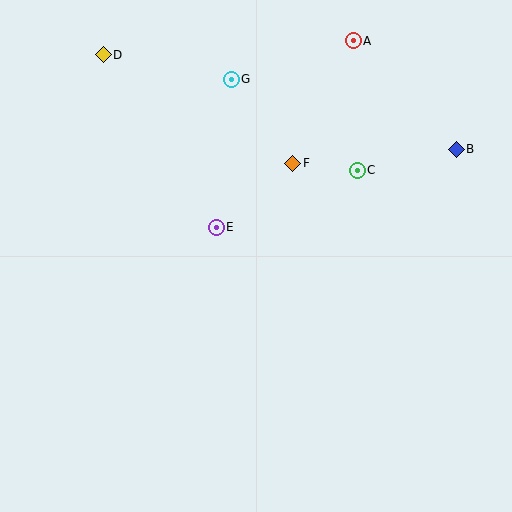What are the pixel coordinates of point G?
Point G is at (231, 79).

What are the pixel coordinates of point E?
Point E is at (216, 227).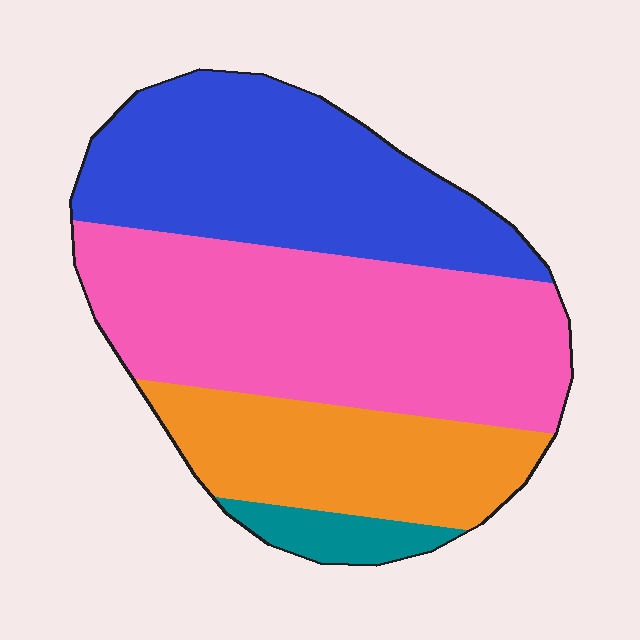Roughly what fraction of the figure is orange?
Orange takes up less than a quarter of the figure.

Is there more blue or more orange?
Blue.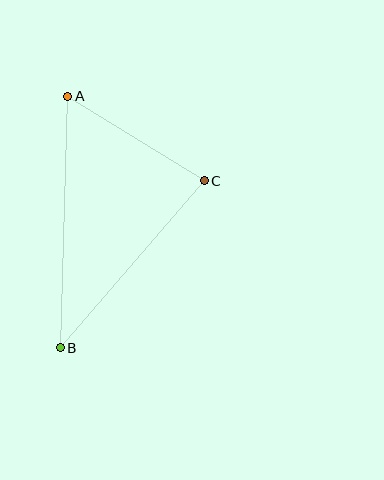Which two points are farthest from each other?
Points A and B are farthest from each other.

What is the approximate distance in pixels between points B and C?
The distance between B and C is approximately 220 pixels.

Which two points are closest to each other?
Points A and C are closest to each other.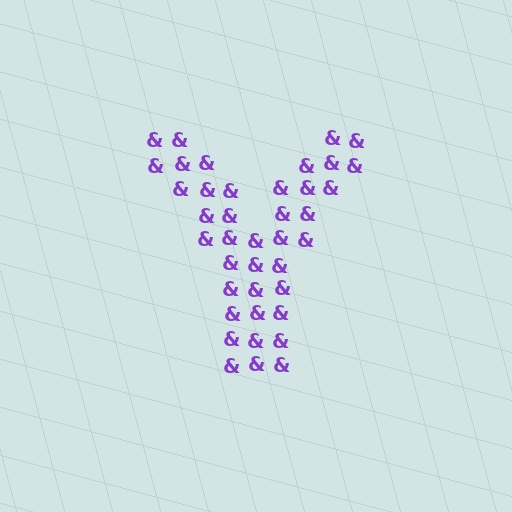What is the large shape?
The large shape is the letter Y.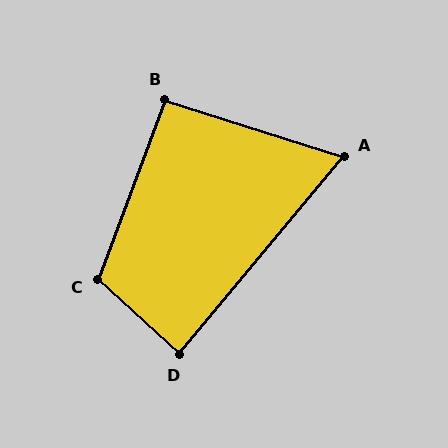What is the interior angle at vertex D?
Approximately 87 degrees (approximately right).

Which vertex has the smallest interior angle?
A, at approximately 68 degrees.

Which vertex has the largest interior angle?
C, at approximately 112 degrees.